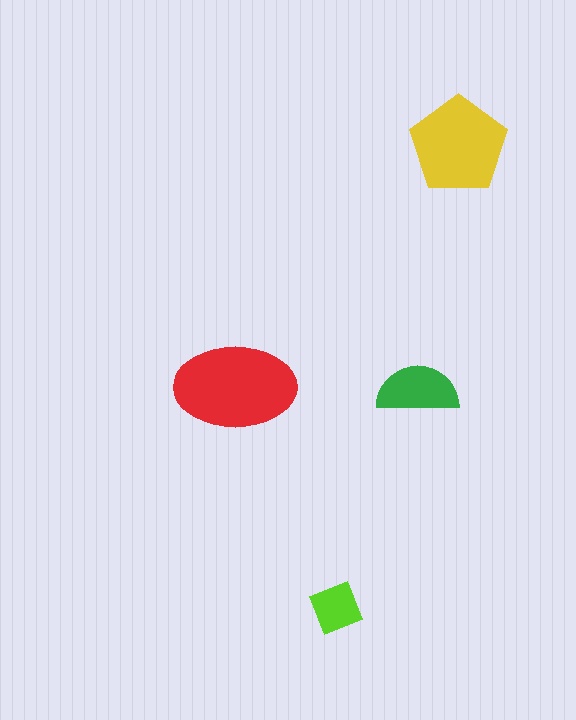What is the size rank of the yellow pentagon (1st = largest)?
2nd.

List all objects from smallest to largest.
The lime diamond, the green semicircle, the yellow pentagon, the red ellipse.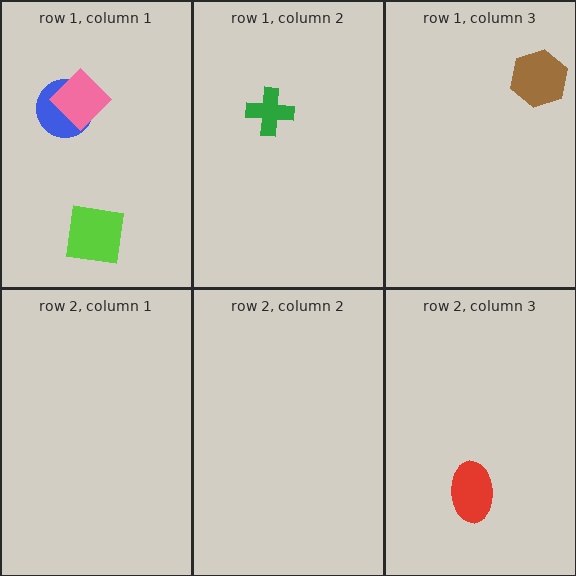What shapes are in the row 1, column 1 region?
The lime square, the blue circle, the pink diamond.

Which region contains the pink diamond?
The row 1, column 1 region.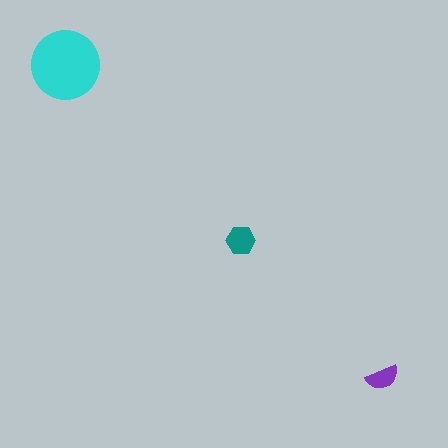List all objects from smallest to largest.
The purple semicircle, the teal hexagon, the cyan circle.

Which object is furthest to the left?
The cyan circle is leftmost.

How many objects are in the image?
There are 3 objects in the image.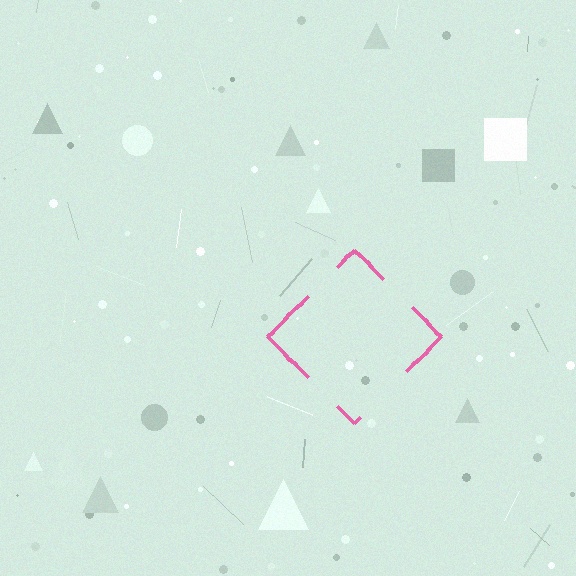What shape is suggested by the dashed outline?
The dashed outline suggests a diamond.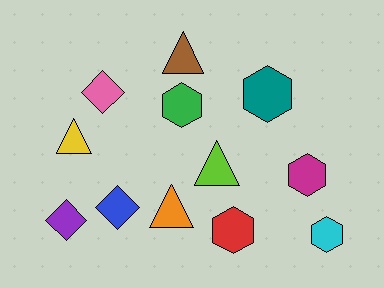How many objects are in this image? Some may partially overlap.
There are 12 objects.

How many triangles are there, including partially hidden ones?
There are 4 triangles.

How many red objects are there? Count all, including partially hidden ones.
There is 1 red object.